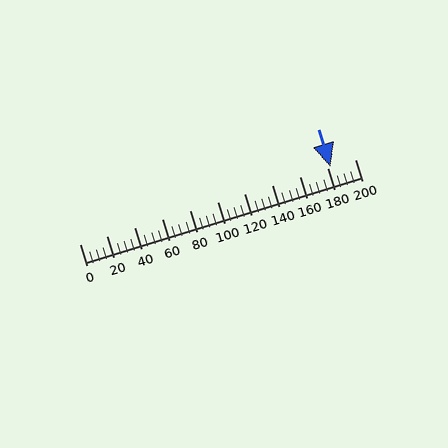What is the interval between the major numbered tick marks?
The major tick marks are spaced 20 units apart.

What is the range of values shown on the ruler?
The ruler shows values from 0 to 200.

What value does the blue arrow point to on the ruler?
The blue arrow points to approximately 182.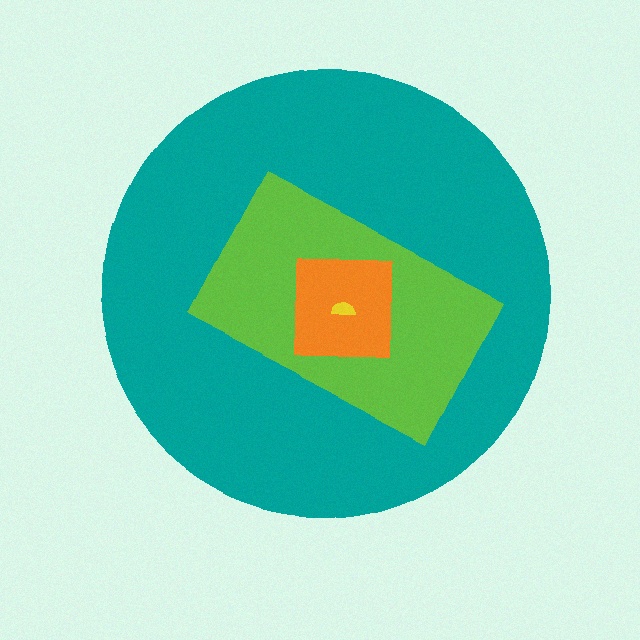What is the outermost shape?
The teal circle.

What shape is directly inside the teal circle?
The lime rectangle.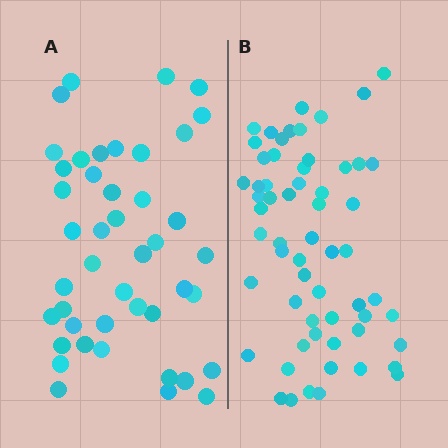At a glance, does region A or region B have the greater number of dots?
Region B (the right region) has more dots.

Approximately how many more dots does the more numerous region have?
Region B has approximately 15 more dots than region A.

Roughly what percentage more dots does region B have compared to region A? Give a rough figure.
About 35% more.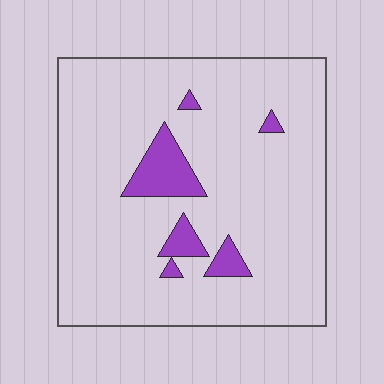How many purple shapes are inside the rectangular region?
6.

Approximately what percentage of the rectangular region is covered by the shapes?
Approximately 10%.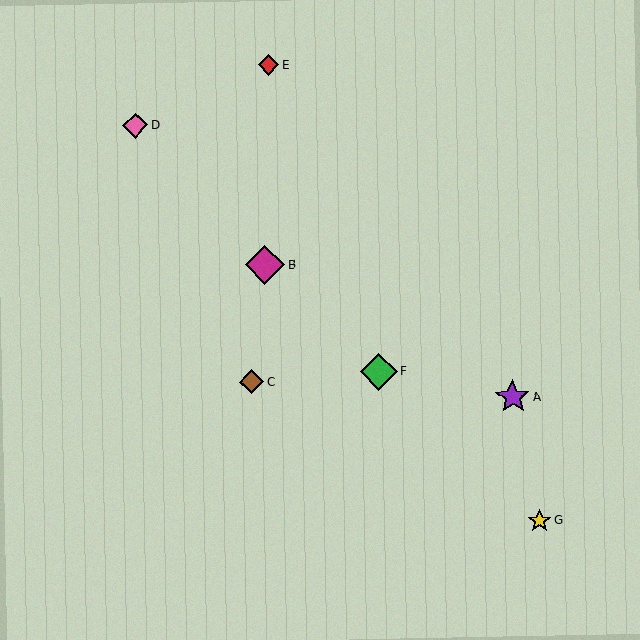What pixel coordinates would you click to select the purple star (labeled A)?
Click at (513, 397) to select the purple star A.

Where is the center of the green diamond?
The center of the green diamond is at (379, 372).